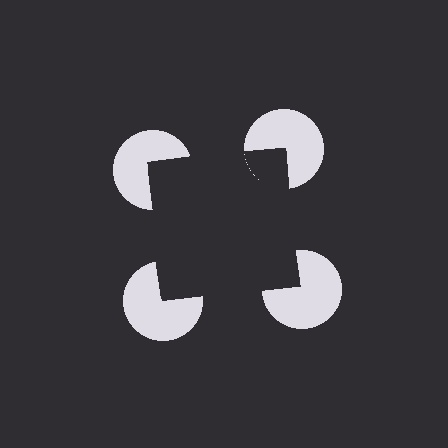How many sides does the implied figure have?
4 sides.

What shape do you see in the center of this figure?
An illusory square — its edges are inferred from the aligned wedge cuts in the pac-man discs, not physically drawn.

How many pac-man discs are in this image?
There are 4 — one at each vertex of the illusory square.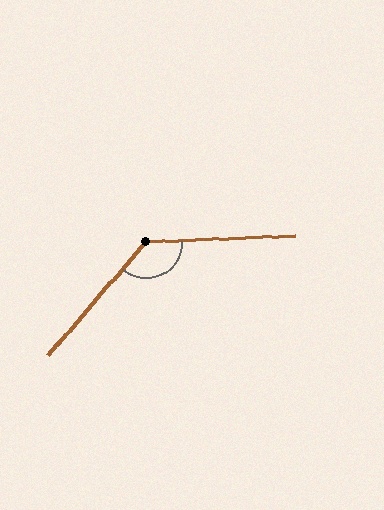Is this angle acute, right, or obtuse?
It is obtuse.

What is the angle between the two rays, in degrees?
Approximately 134 degrees.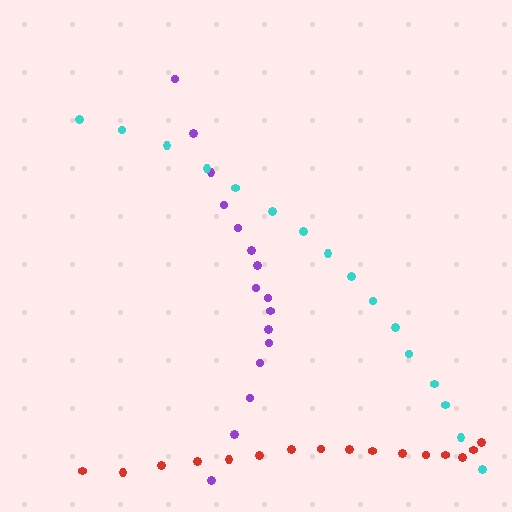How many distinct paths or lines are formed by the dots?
There are 3 distinct paths.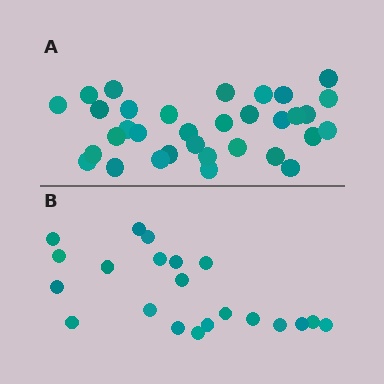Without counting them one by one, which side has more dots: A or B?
Region A (the top region) has more dots.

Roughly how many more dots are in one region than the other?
Region A has roughly 12 or so more dots than region B.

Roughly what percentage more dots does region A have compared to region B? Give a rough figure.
About 55% more.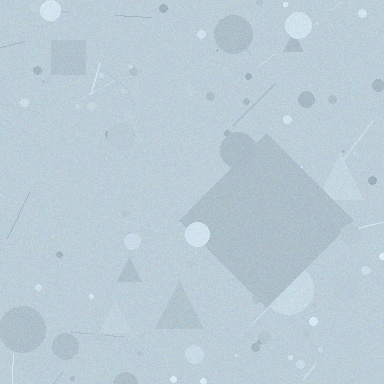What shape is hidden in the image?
A diamond is hidden in the image.